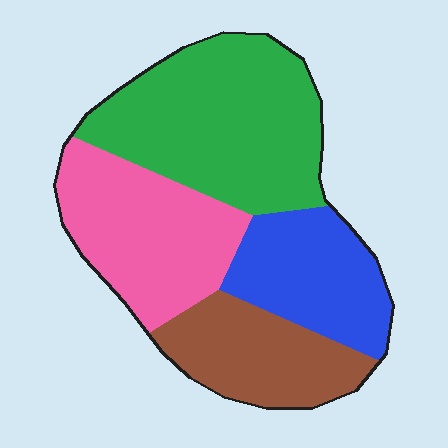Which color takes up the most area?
Green, at roughly 35%.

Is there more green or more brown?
Green.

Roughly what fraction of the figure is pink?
Pink takes up about one quarter (1/4) of the figure.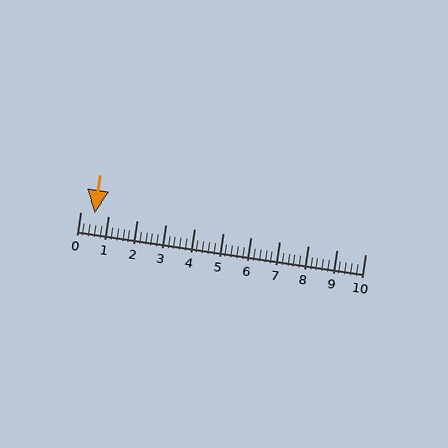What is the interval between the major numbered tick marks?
The major tick marks are spaced 1 units apart.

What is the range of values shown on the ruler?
The ruler shows values from 0 to 10.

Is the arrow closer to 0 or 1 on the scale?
The arrow is closer to 1.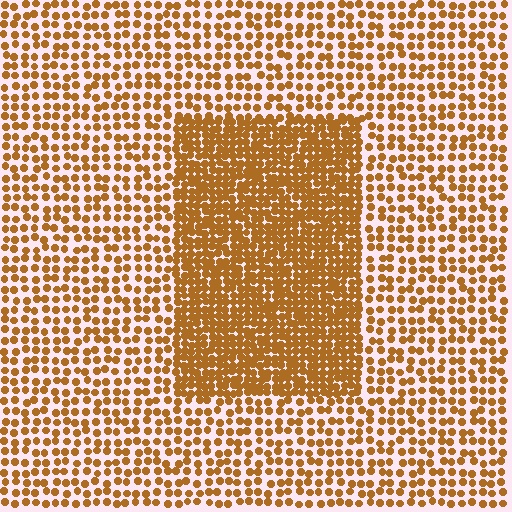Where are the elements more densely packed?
The elements are more densely packed inside the rectangle boundary.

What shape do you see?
I see a rectangle.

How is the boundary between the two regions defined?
The boundary is defined by a change in element density (approximately 2.1x ratio). All elements are the same color, size, and shape.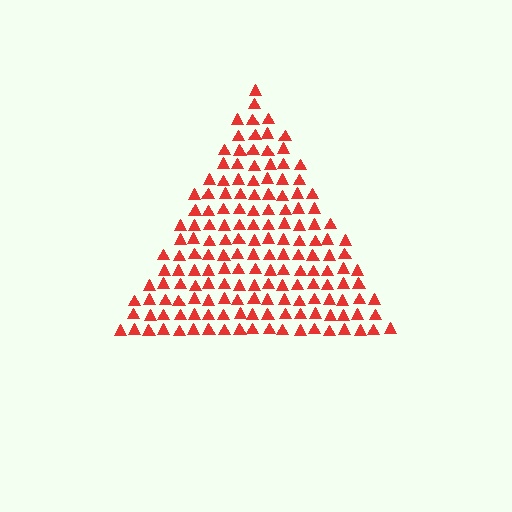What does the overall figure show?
The overall figure shows a triangle.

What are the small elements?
The small elements are triangles.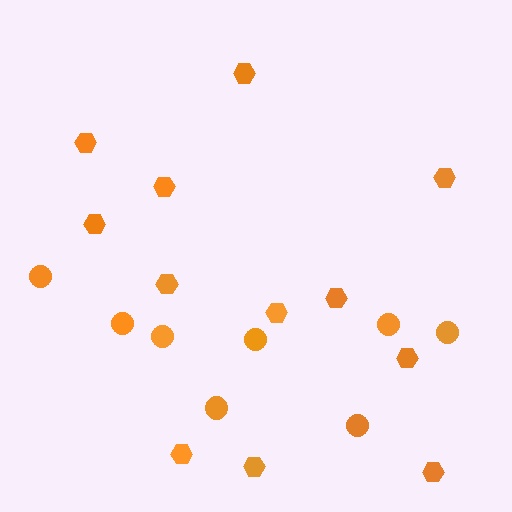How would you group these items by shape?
There are 2 groups: one group of hexagons (12) and one group of circles (8).